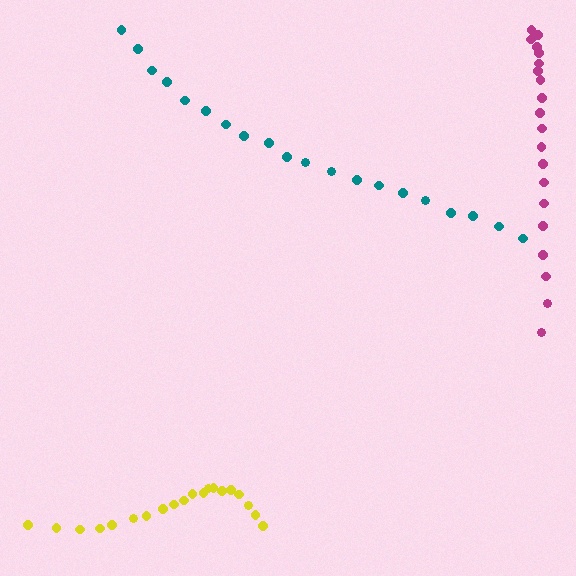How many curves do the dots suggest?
There are 3 distinct paths.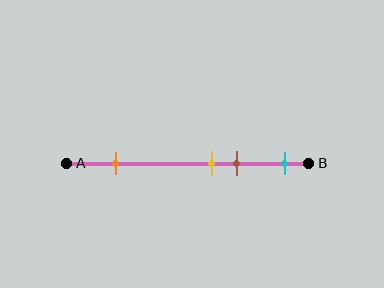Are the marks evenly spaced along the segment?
No, the marks are not evenly spaced.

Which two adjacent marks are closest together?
The yellow and brown marks are the closest adjacent pair.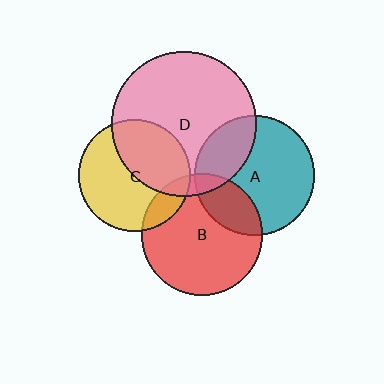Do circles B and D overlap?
Yes.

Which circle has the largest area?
Circle D (pink).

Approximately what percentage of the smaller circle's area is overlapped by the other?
Approximately 10%.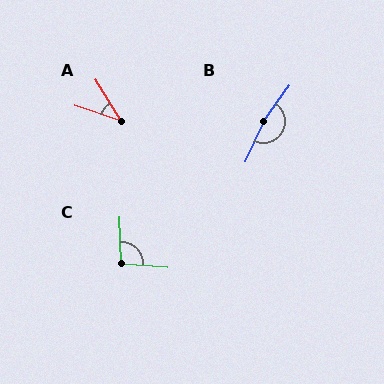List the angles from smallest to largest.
A (40°), C (97°), B (169°).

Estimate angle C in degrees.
Approximately 97 degrees.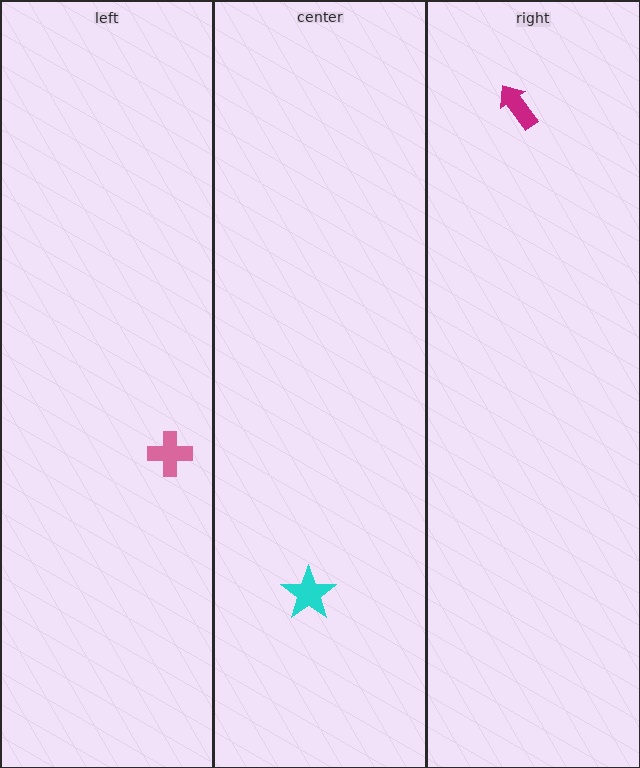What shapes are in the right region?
The magenta arrow.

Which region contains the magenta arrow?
The right region.